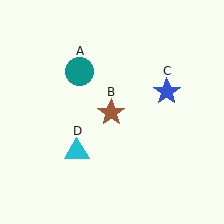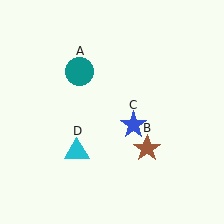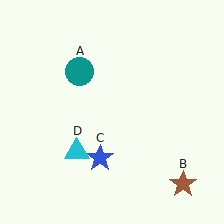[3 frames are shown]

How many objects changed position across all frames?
2 objects changed position: brown star (object B), blue star (object C).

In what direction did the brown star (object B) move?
The brown star (object B) moved down and to the right.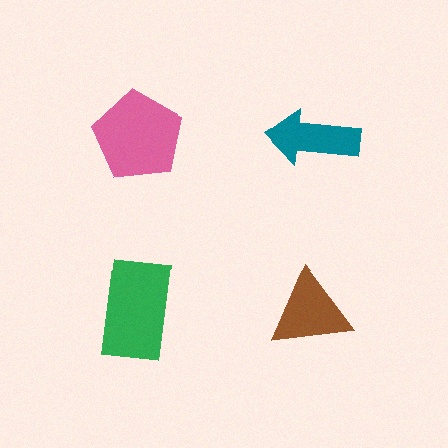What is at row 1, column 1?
A pink pentagon.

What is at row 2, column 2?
A brown triangle.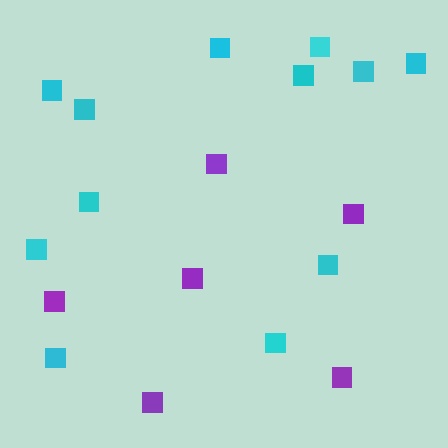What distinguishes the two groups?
There are 2 groups: one group of cyan squares (12) and one group of purple squares (6).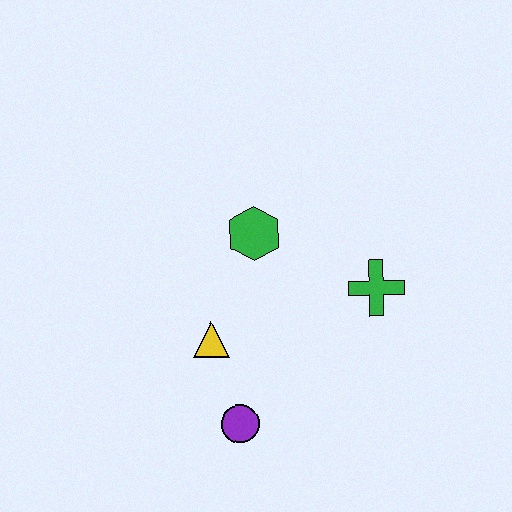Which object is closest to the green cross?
The green hexagon is closest to the green cross.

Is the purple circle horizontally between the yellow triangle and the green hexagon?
Yes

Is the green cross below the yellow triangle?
No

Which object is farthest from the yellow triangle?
The green cross is farthest from the yellow triangle.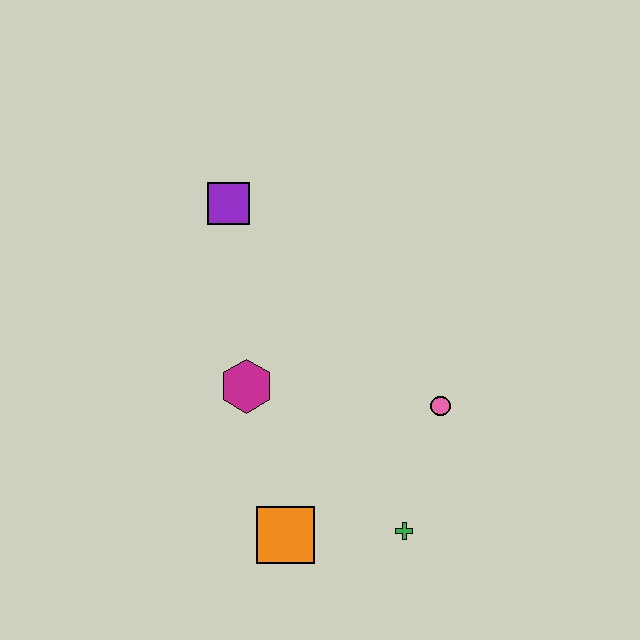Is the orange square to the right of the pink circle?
No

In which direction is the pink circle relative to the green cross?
The pink circle is above the green cross.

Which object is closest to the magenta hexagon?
The orange square is closest to the magenta hexagon.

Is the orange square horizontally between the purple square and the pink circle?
Yes